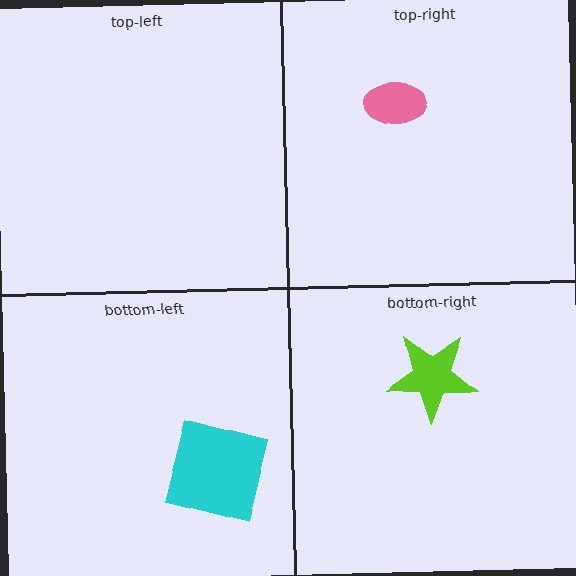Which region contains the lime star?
The bottom-right region.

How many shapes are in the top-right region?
1.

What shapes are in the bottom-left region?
The cyan square.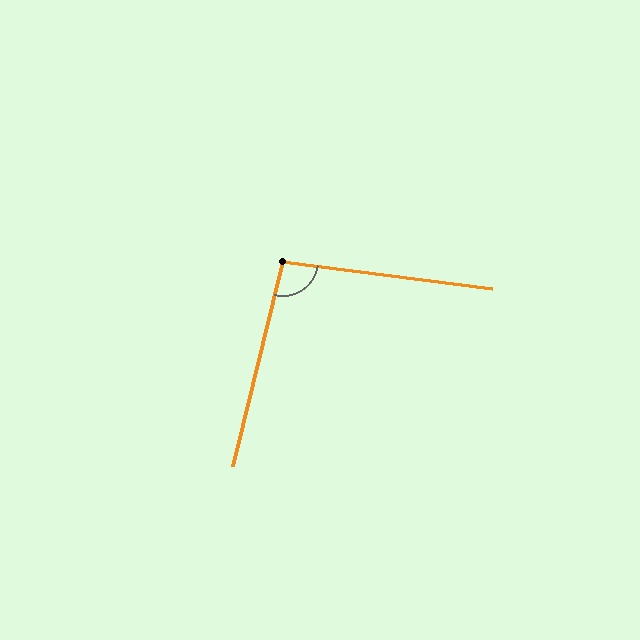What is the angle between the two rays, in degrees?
Approximately 96 degrees.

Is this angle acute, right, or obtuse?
It is obtuse.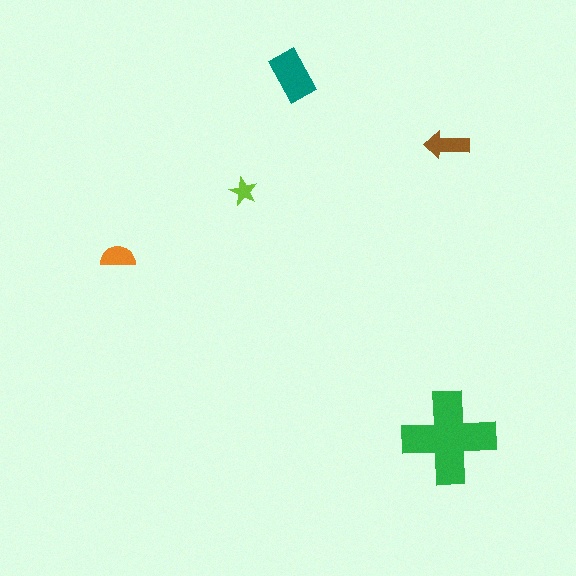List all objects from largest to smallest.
The green cross, the teal rectangle, the brown arrow, the orange semicircle, the lime star.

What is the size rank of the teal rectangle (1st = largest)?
2nd.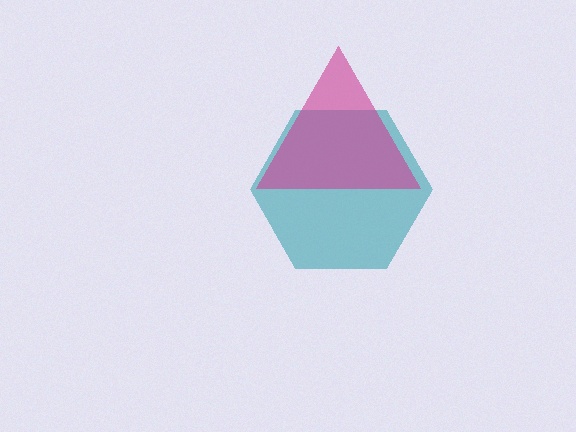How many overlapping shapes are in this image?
There are 2 overlapping shapes in the image.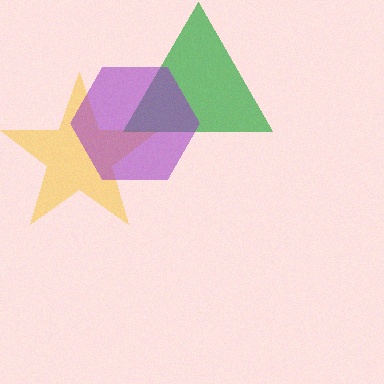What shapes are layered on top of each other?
The layered shapes are: a yellow star, a green triangle, a purple hexagon.